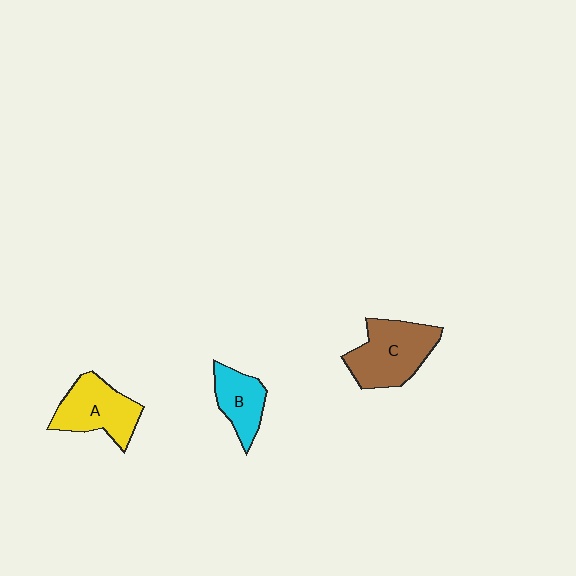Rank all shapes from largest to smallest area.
From largest to smallest: C (brown), A (yellow), B (cyan).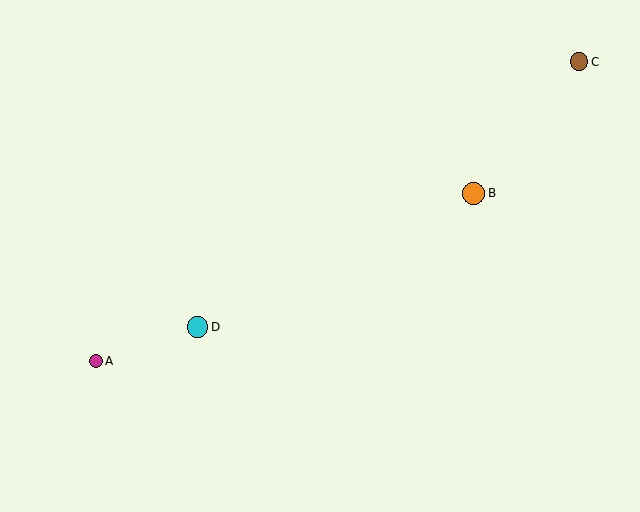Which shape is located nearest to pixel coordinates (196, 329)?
The cyan circle (labeled D) at (198, 327) is nearest to that location.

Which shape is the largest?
The orange circle (labeled B) is the largest.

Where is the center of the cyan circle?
The center of the cyan circle is at (198, 327).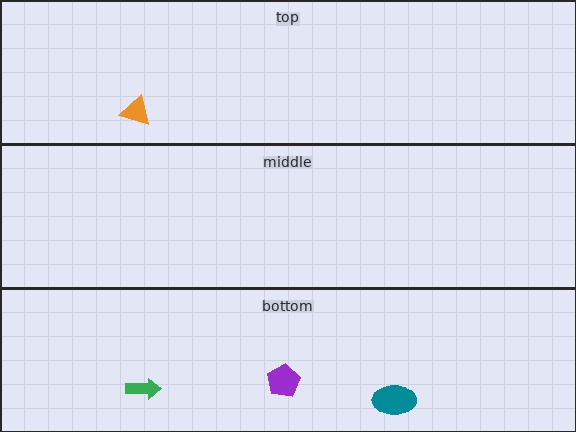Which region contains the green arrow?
The bottom region.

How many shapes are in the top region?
1.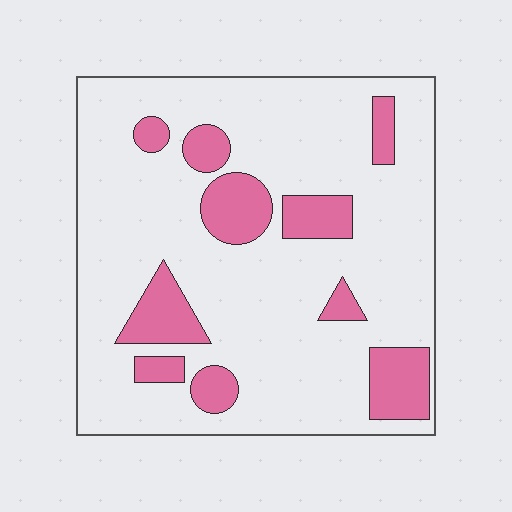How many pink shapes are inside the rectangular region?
10.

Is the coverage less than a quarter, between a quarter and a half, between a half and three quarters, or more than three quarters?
Less than a quarter.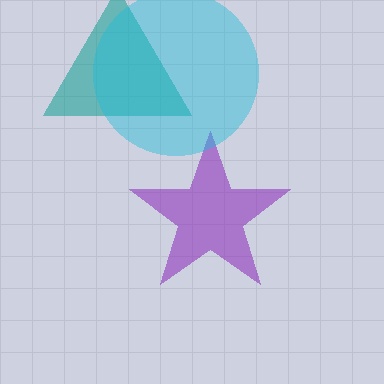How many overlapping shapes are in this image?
There are 3 overlapping shapes in the image.